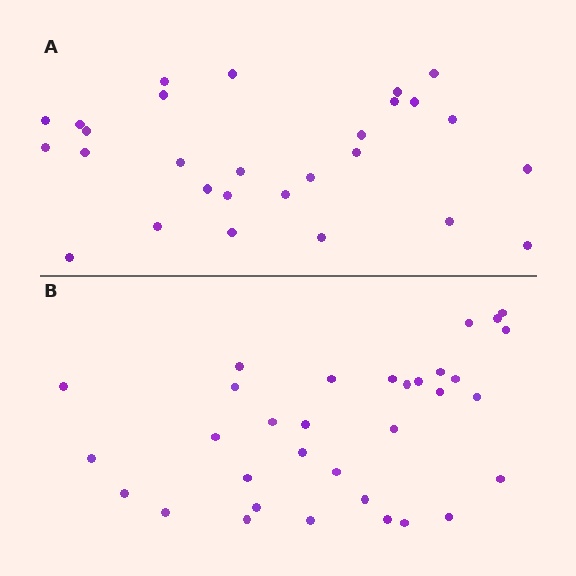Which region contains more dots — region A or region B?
Region B (the bottom region) has more dots.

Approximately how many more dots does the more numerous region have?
Region B has about 5 more dots than region A.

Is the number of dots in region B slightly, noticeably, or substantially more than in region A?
Region B has only slightly more — the two regions are fairly close. The ratio is roughly 1.2 to 1.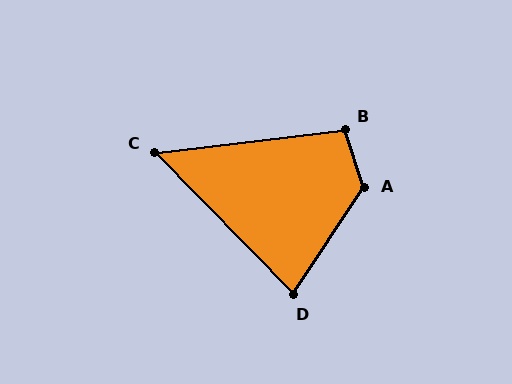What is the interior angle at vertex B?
Approximately 102 degrees (obtuse).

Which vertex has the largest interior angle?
A, at approximately 128 degrees.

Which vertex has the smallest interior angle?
C, at approximately 52 degrees.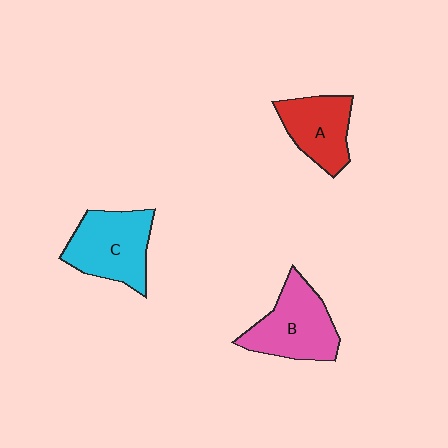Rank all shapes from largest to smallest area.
From largest to smallest: C (cyan), B (pink), A (red).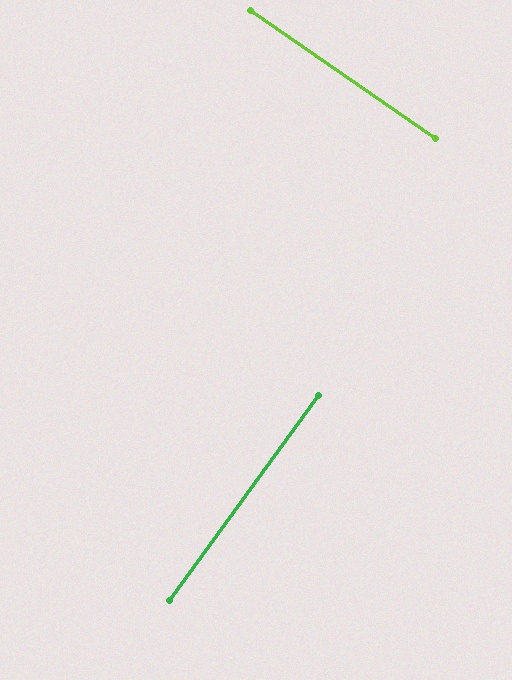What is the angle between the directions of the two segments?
Approximately 89 degrees.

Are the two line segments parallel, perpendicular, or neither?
Perpendicular — they meet at approximately 89°.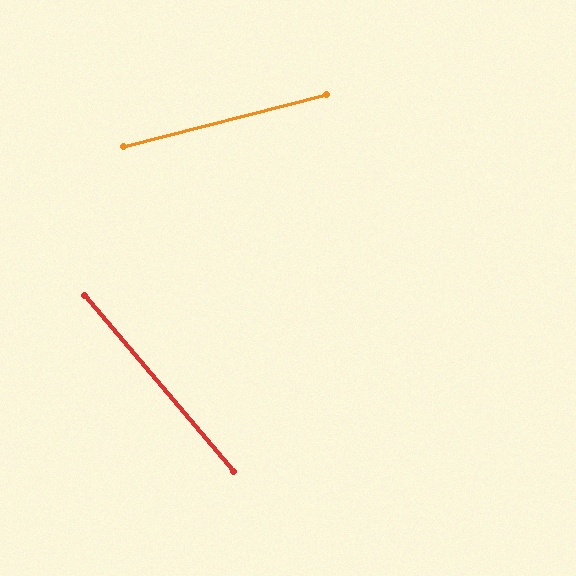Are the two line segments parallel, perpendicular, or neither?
Neither parallel nor perpendicular — they differ by about 64°.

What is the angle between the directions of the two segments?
Approximately 64 degrees.